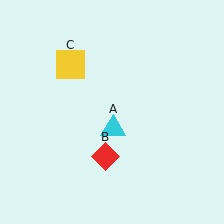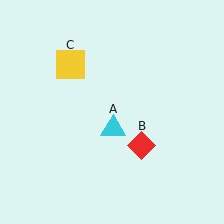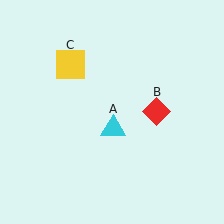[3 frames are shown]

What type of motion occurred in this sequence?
The red diamond (object B) rotated counterclockwise around the center of the scene.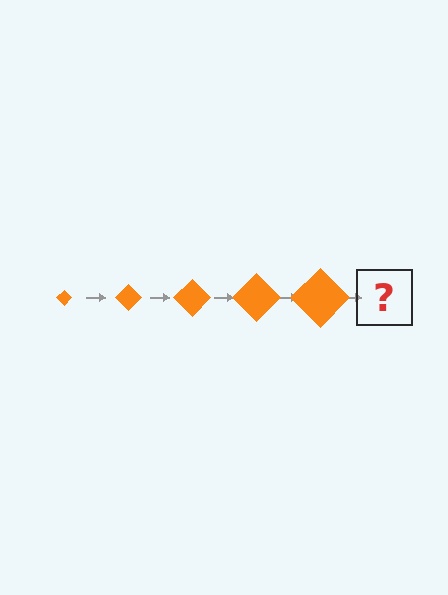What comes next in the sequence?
The next element should be an orange diamond, larger than the previous one.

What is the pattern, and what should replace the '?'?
The pattern is that the diamond gets progressively larger each step. The '?' should be an orange diamond, larger than the previous one.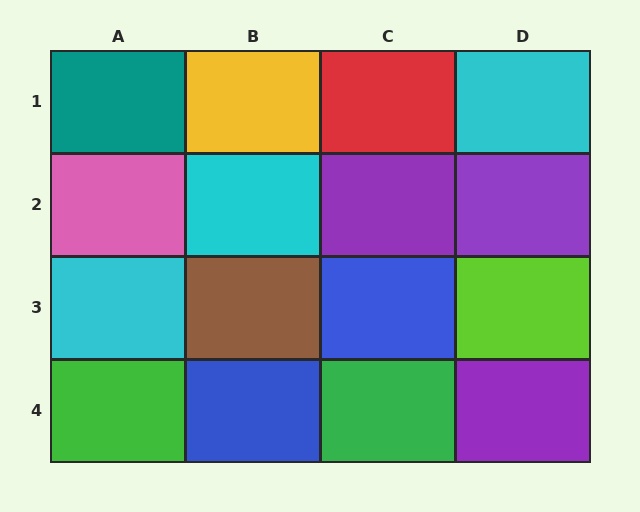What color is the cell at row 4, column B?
Blue.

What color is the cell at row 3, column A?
Cyan.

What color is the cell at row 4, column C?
Green.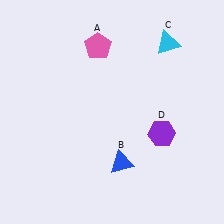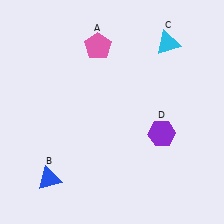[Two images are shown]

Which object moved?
The blue triangle (B) moved left.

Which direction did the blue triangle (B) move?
The blue triangle (B) moved left.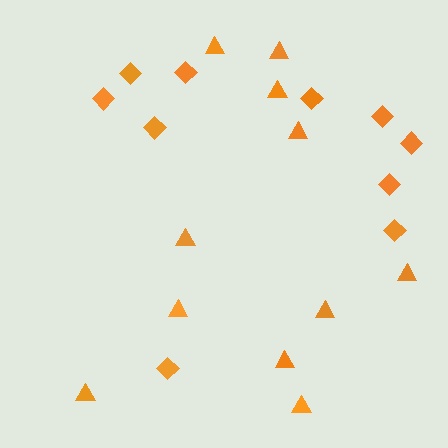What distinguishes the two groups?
There are 2 groups: one group of diamonds (10) and one group of triangles (11).